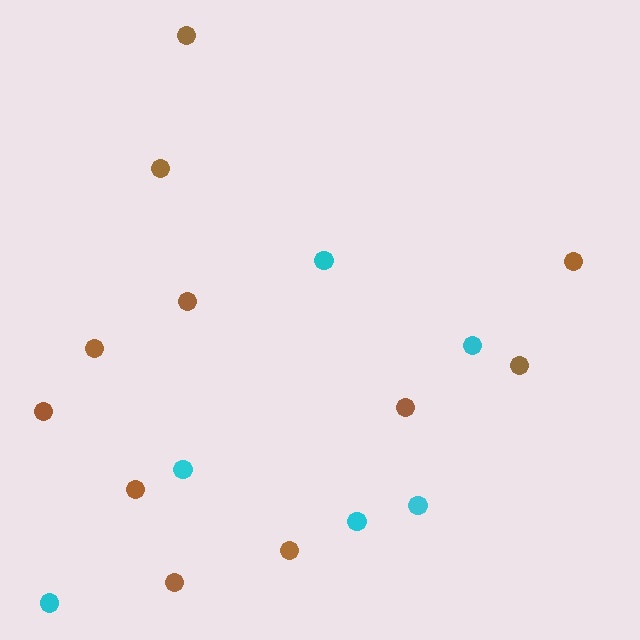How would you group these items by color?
There are 2 groups: one group of brown circles (11) and one group of cyan circles (6).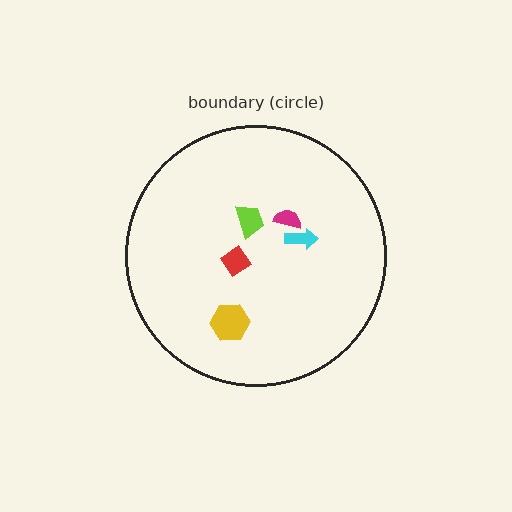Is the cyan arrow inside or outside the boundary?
Inside.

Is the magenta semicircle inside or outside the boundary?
Inside.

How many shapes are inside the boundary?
5 inside, 0 outside.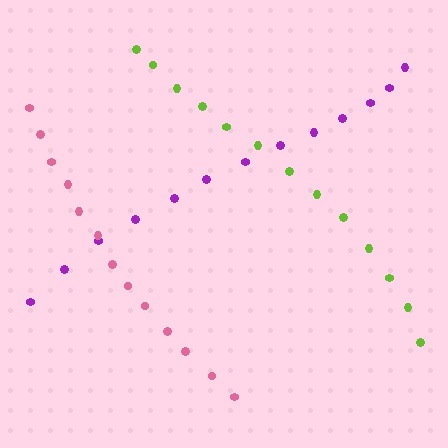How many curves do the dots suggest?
There are 3 distinct paths.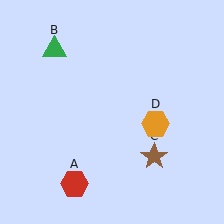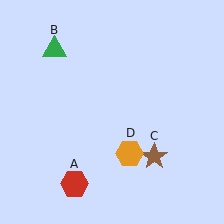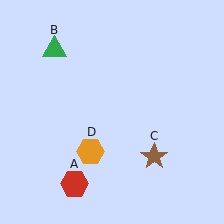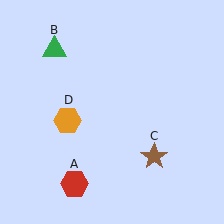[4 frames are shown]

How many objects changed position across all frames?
1 object changed position: orange hexagon (object D).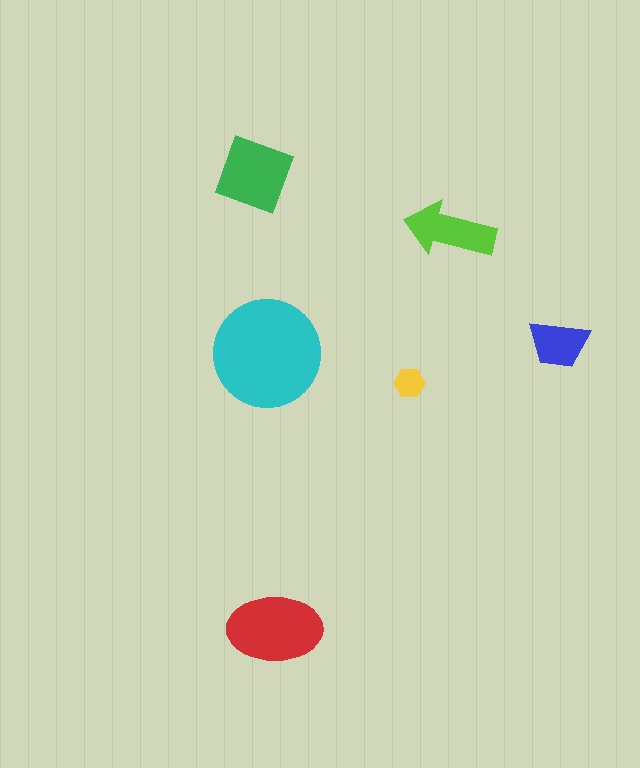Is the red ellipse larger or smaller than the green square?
Larger.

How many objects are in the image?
There are 6 objects in the image.